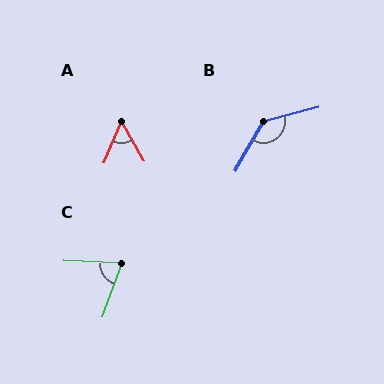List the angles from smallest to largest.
A (53°), C (73°), B (135°).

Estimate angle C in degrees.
Approximately 73 degrees.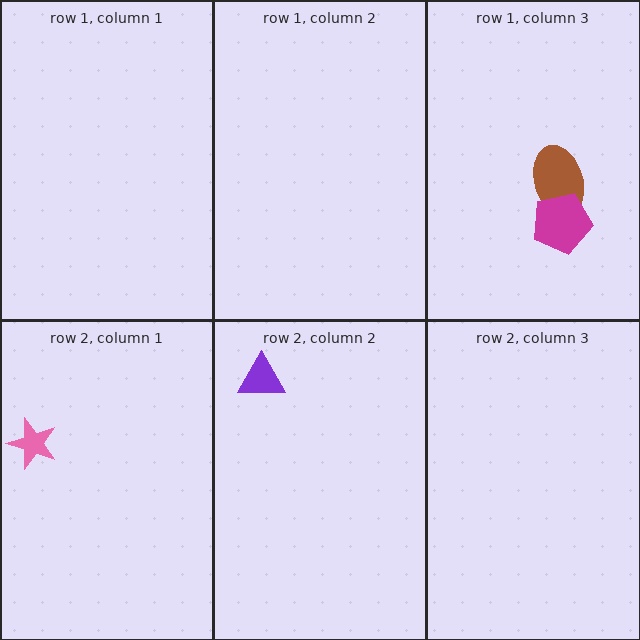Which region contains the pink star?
The row 2, column 1 region.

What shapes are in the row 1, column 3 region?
The brown ellipse, the magenta pentagon.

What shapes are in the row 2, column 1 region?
The pink star.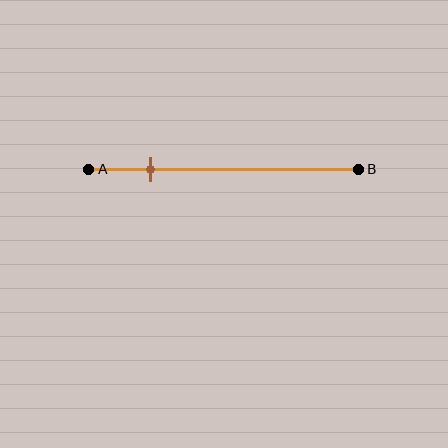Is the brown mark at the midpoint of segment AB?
No, the mark is at about 25% from A, not at the 50% midpoint.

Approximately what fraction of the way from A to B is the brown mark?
The brown mark is approximately 25% of the way from A to B.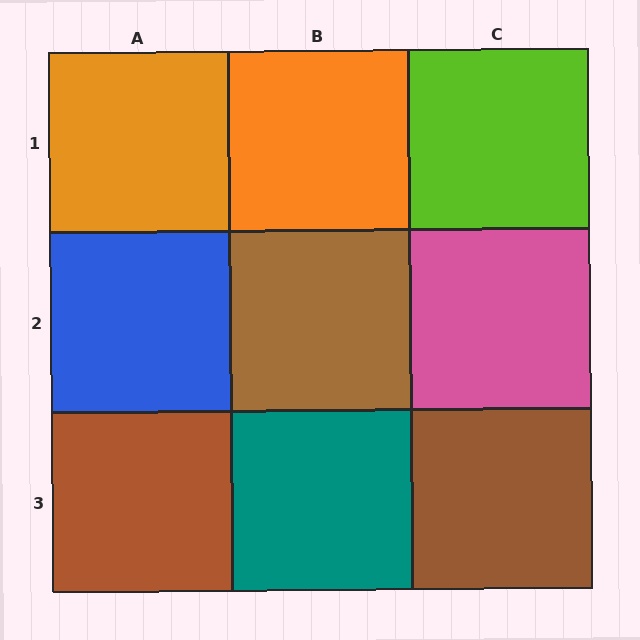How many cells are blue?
1 cell is blue.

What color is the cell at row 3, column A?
Brown.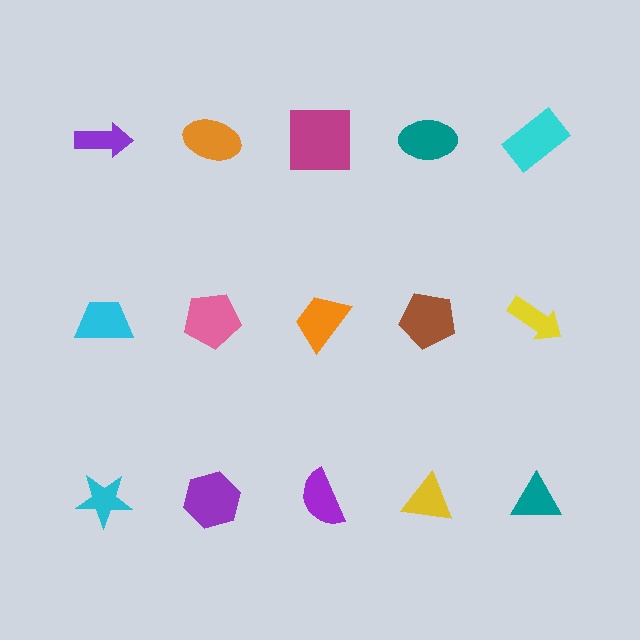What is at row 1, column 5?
A cyan rectangle.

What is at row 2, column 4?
A brown pentagon.